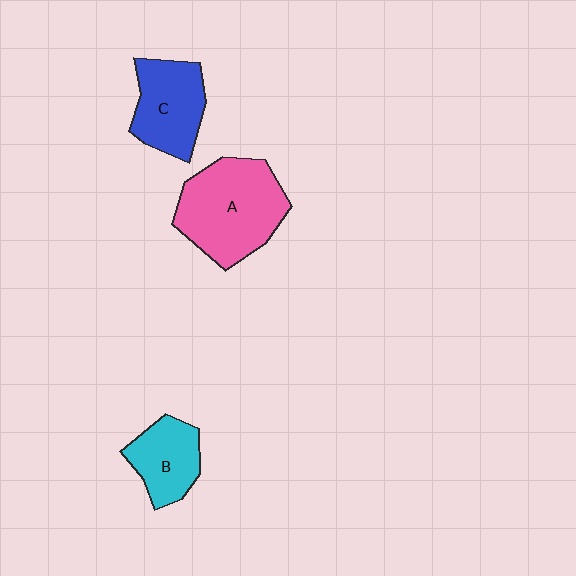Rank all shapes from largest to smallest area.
From largest to smallest: A (pink), C (blue), B (cyan).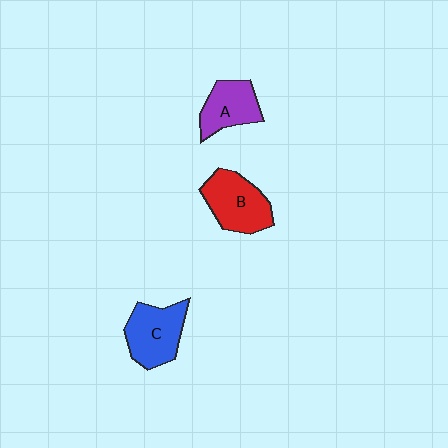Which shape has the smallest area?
Shape A (purple).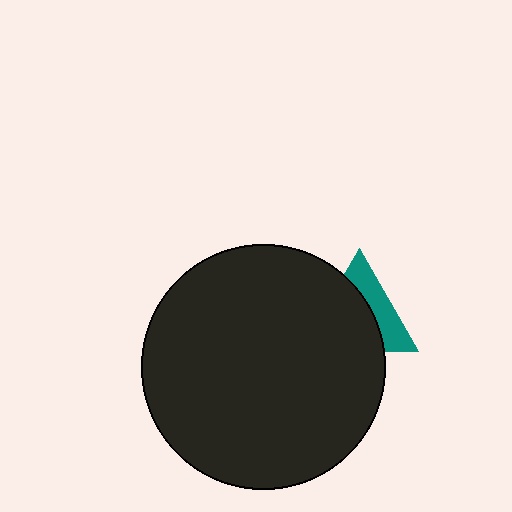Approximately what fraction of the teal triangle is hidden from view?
Roughly 61% of the teal triangle is hidden behind the black circle.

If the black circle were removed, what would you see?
You would see the complete teal triangle.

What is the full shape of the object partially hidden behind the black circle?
The partially hidden object is a teal triangle.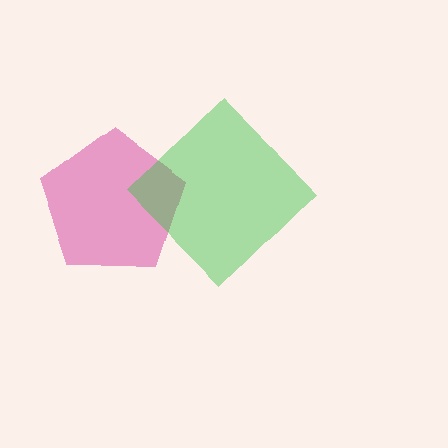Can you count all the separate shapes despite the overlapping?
Yes, there are 2 separate shapes.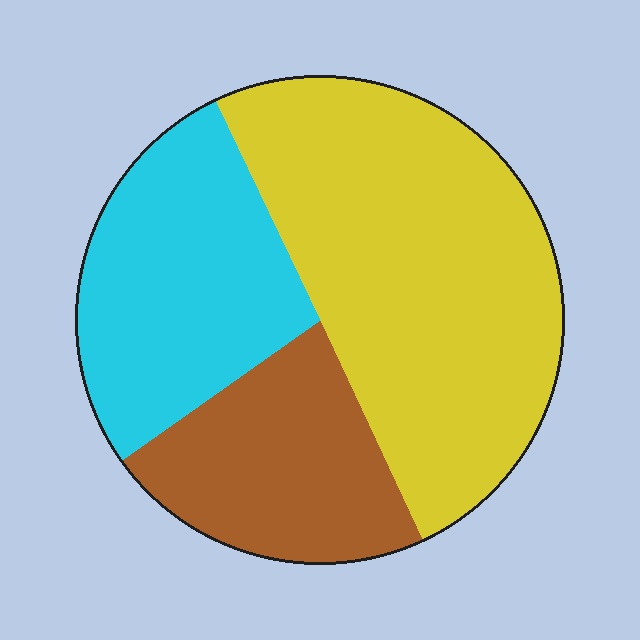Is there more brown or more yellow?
Yellow.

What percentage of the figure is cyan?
Cyan covers roughly 30% of the figure.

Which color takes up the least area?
Brown, at roughly 20%.